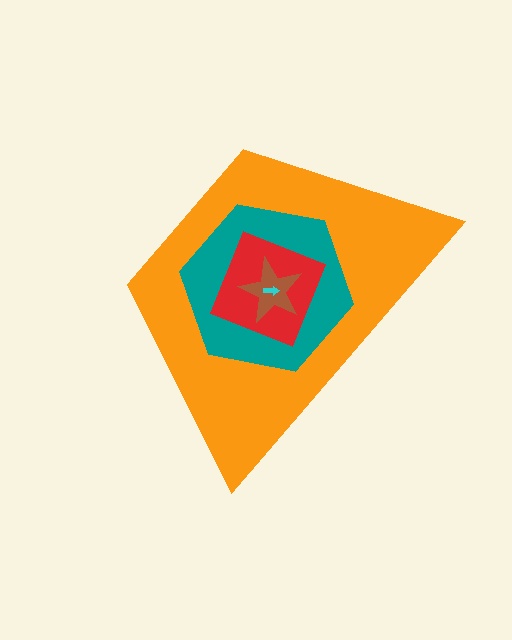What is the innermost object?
The cyan arrow.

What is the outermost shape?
The orange trapezoid.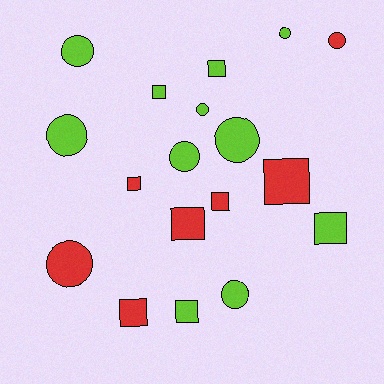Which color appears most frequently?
Lime, with 11 objects.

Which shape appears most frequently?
Square, with 9 objects.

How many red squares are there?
There are 5 red squares.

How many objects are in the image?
There are 18 objects.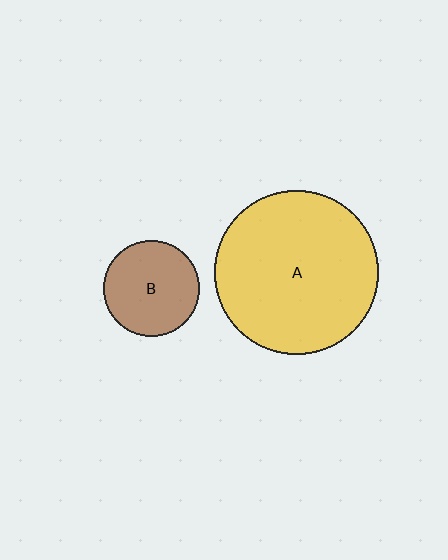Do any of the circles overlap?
No, none of the circles overlap.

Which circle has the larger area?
Circle A (yellow).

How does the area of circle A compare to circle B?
Approximately 2.9 times.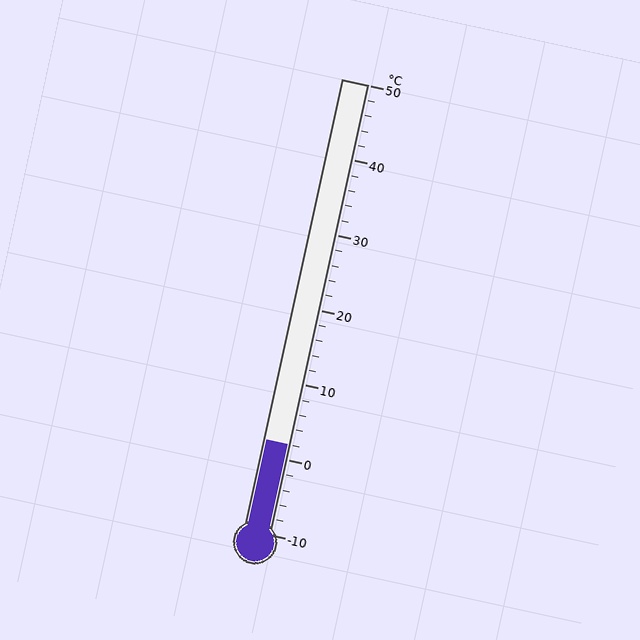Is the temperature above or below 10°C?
The temperature is below 10°C.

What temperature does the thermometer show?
The thermometer shows approximately 2°C.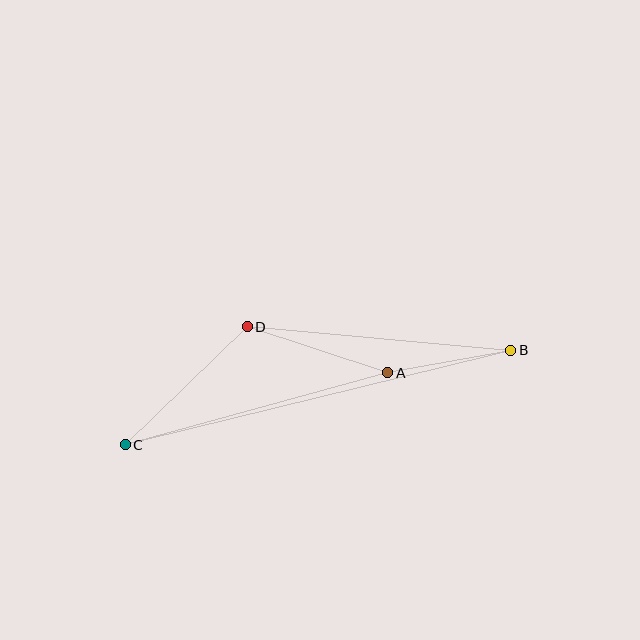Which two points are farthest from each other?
Points B and C are farthest from each other.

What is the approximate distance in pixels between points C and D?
The distance between C and D is approximately 169 pixels.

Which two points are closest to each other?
Points A and B are closest to each other.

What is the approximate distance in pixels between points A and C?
The distance between A and C is approximately 272 pixels.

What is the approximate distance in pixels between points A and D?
The distance between A and D is approximately 148 pixels.